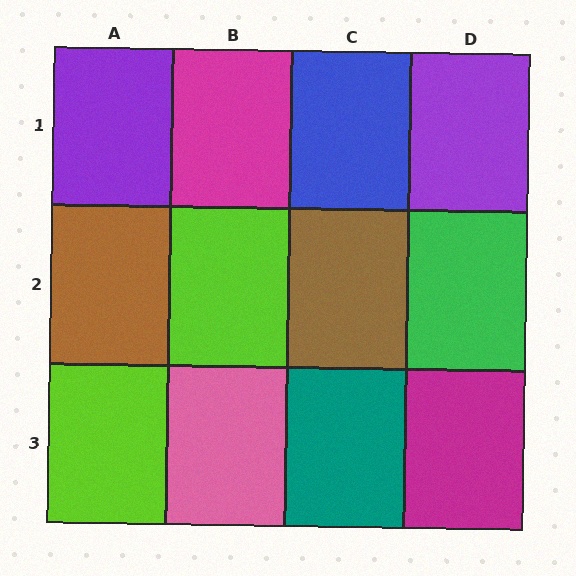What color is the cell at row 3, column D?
Magenta.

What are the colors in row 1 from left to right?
Purple, magenta, blue, purple.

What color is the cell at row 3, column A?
Lime.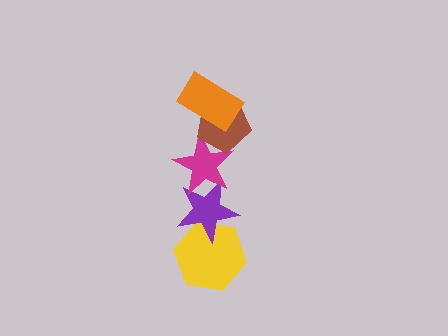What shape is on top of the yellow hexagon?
The purple star is on top of the yellow hexagon.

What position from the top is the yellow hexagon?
The yellow hexagon is 5th from the top.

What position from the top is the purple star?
The purple star is 4th from the top.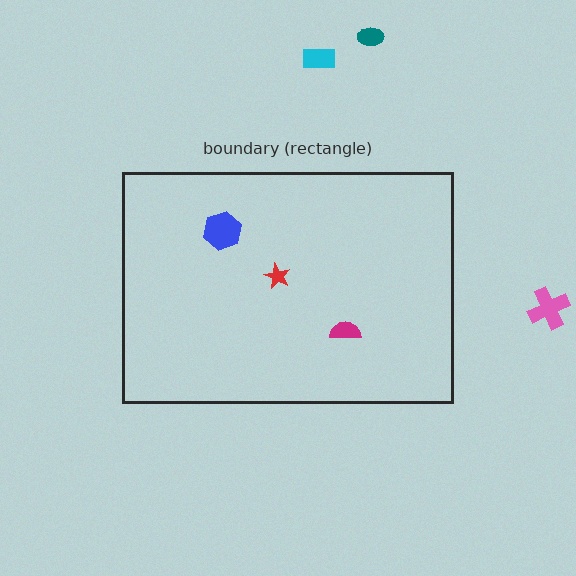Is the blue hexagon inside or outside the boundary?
Inside.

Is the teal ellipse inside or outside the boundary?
Outside.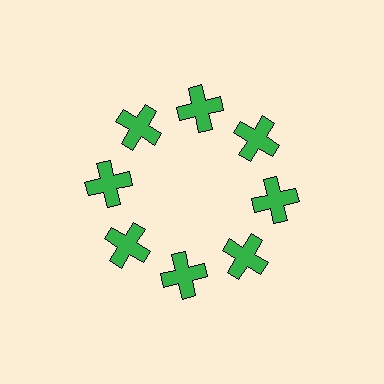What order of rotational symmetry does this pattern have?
This pattern has 8-fold rotational symmetry.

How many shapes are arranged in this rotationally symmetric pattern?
There are 8 shapes, arranged in 8 groups of 1.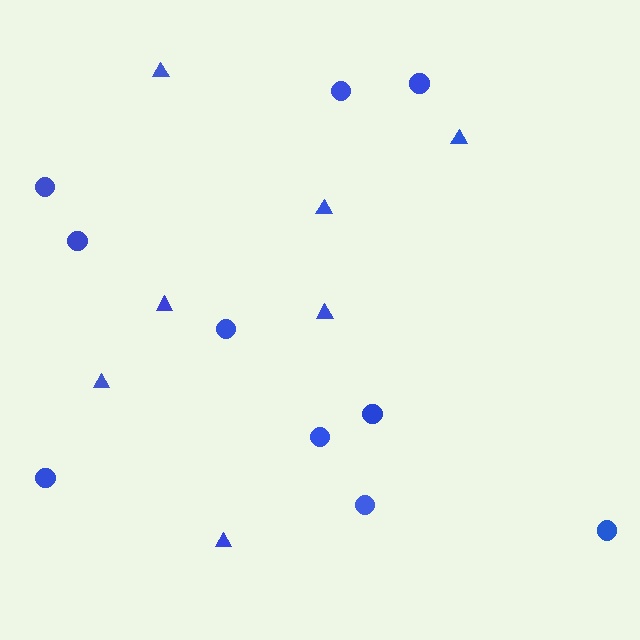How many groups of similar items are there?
There are 2 groups: one group of triangles (7) and one group of circles (10).